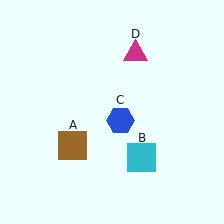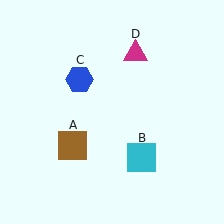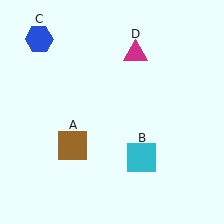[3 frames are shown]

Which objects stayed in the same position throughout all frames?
Brown square (object A) and cyan square (object B) and magenta triangle (object D) remained stationary.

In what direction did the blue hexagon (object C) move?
The blue hexagon (object C) moved up and to the left.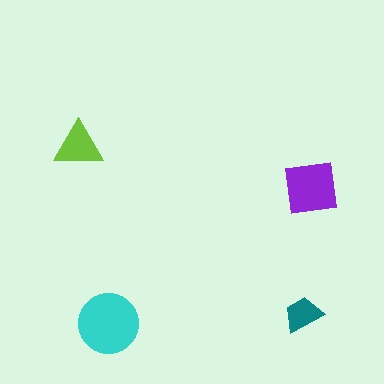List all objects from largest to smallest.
The cyan circle, the purple square, the lime triangle, the teal trapezoid.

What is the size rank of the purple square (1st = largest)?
2nd.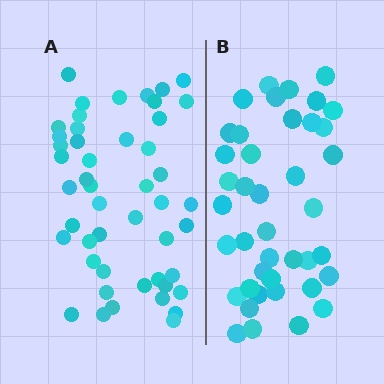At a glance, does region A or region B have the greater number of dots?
Region A (the left region) has more dots.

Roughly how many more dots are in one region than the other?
Region A has roughly 8 or so more dots than region B.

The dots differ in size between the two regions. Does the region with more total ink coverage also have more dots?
No. Region B has more total ink coverage because its dots are larger, but region A actually contains more individual dots. Total area can be misleading — the number of items is what matters here.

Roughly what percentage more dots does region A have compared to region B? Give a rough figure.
About 15% more.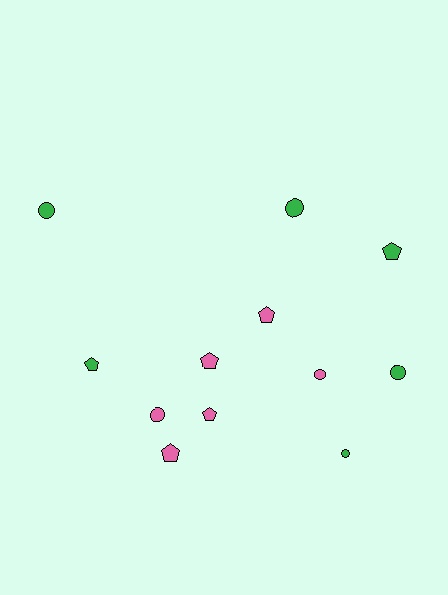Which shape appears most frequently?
Circle, with 6 objects.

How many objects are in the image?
There are 12 objects.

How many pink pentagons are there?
There are 4 pink pentagons.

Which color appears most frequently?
Pink, with 6 objects.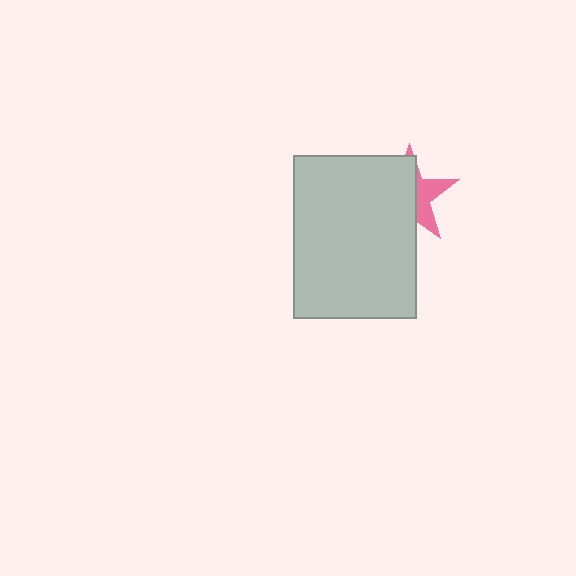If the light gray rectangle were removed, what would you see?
You would see the complete pink star.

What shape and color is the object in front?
The object in front is a light gray rectangle.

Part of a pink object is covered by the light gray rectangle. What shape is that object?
It is a star.